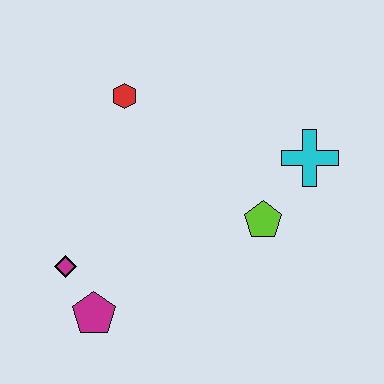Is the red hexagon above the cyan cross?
Yes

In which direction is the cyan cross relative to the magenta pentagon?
The cyan cross is to the right of the magenta pentagon.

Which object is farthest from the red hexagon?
The magenta pentagon is farthest from the red hexagon.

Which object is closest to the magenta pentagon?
The magenta diamond is closest to the magenta pentagon.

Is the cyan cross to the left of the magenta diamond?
No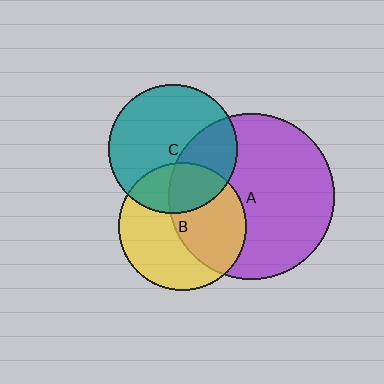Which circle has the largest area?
Circle A (purple).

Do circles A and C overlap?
Yes.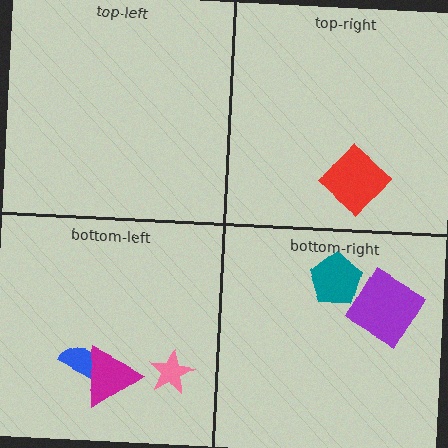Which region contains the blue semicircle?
The bottom-left region.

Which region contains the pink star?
The bottom-left region.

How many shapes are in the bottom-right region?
2.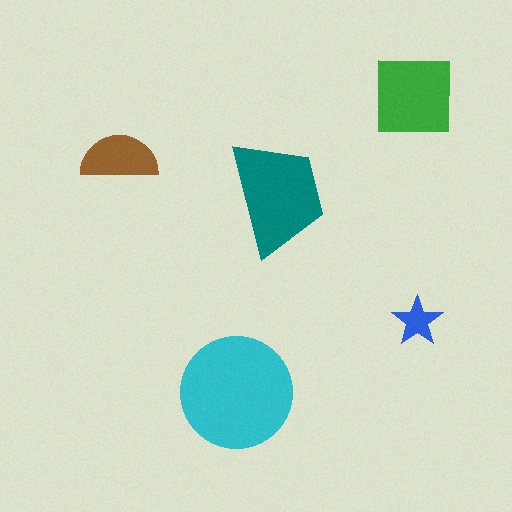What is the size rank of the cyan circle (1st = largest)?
1st.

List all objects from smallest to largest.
The blue star, the brown semicircle, the green square, the teal trapezoid, the cyan circle.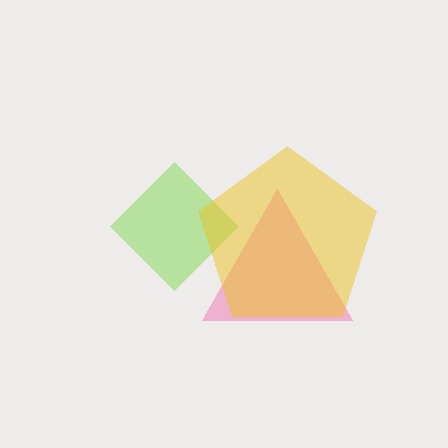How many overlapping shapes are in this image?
There are 3 overlapping shapes in the image.